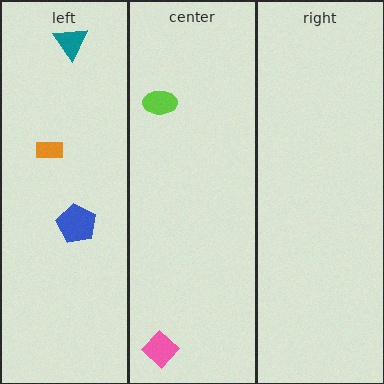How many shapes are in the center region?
2.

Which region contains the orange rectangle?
The left region.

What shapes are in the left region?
The orange rectangle, the teal triangle, the blue pentagon.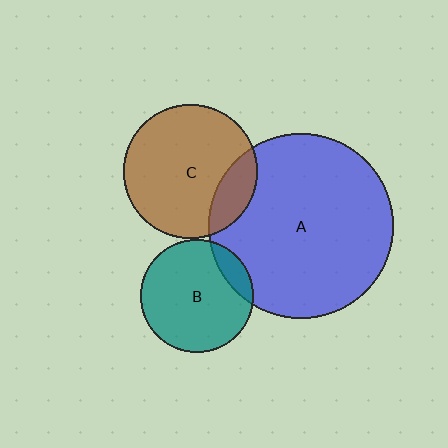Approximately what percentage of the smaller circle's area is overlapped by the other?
Approximately 10%.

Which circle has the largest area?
Circle A (blue).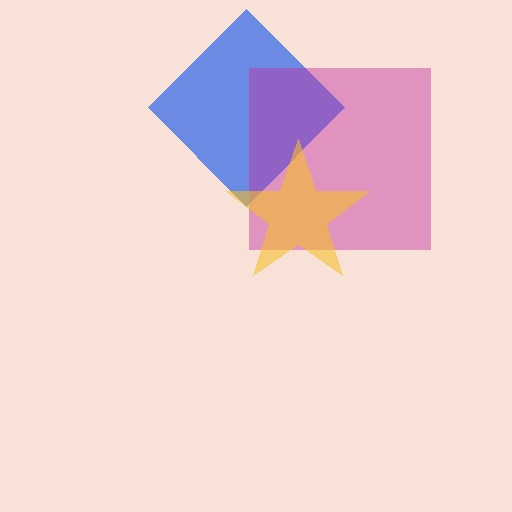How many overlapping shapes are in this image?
There are 3 overlapping shapes in the image.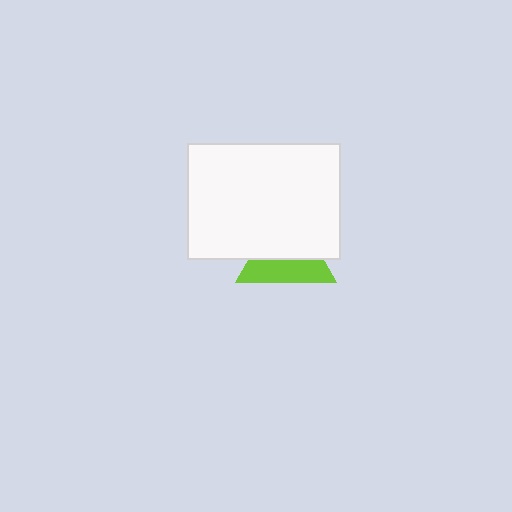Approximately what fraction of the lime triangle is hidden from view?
Roughly 54% of the lime triangle is hidden behind the white rectangle.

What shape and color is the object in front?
The object in front is a white rectangle.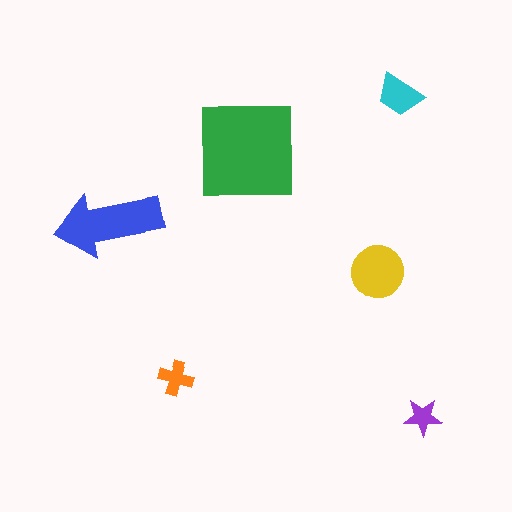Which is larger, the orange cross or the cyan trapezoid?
The cyan trapezoid.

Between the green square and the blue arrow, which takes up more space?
The green square.